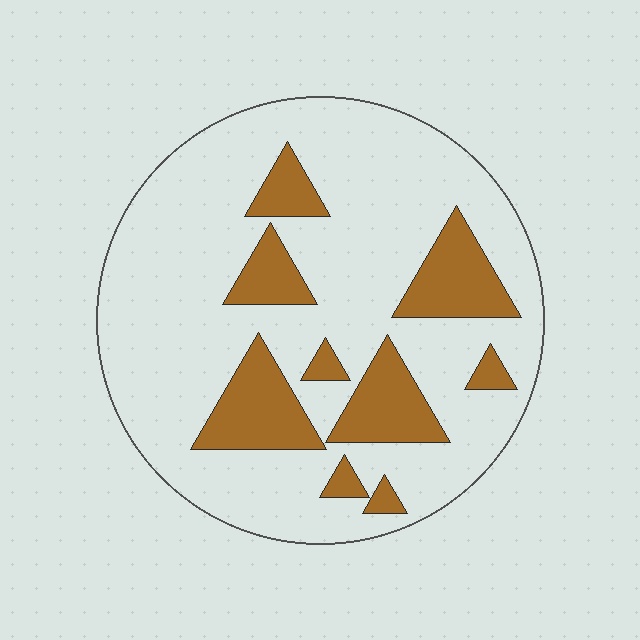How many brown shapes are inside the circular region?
9.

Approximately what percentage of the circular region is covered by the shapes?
Approximately 20%.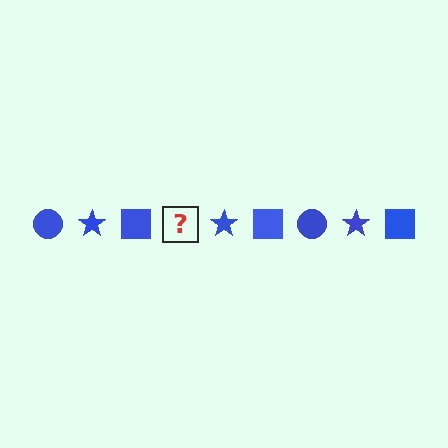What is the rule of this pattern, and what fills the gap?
The rule is that the pattern cycles through circle, star, square shapes in blue. The gap should be filled with a blue circle.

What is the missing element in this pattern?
The missing element is a blue circle.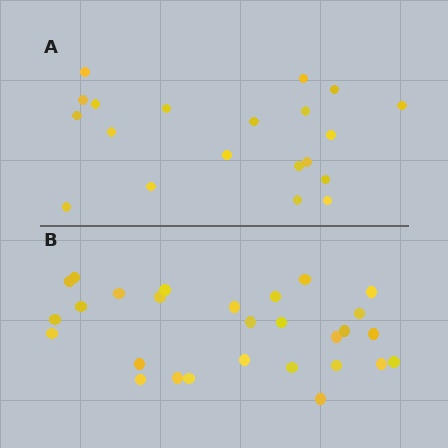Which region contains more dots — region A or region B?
Region B (the bottom region) has more dots.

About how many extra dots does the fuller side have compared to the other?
Region B has roughly 8 or so more dots than region A.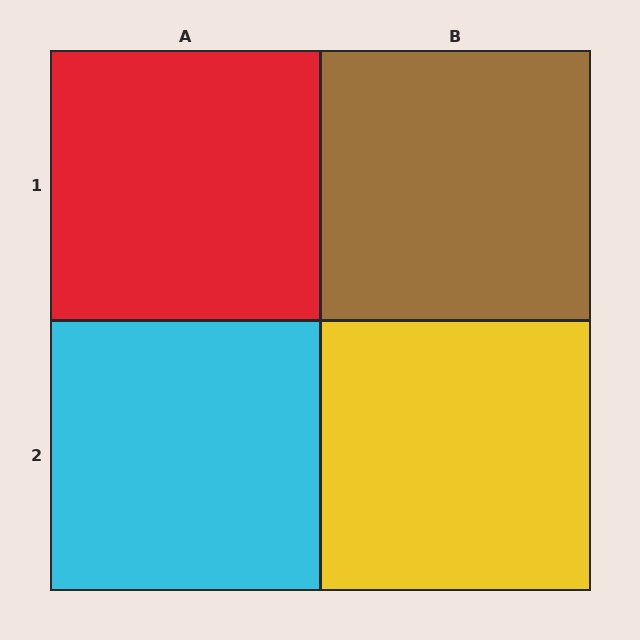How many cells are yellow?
1 cell is yellow.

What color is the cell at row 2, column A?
Cyan.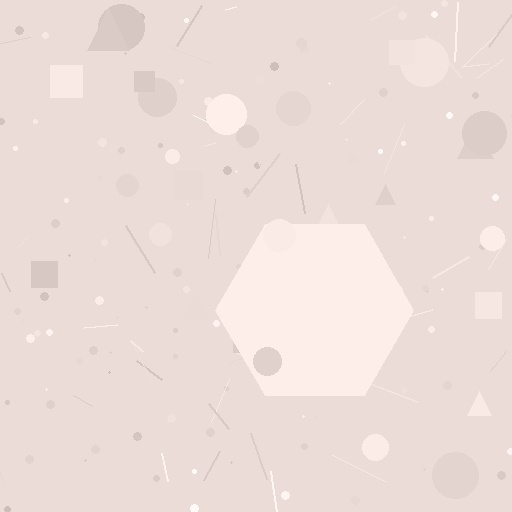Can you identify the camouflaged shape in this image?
The camouflaged shape is a hexagon.